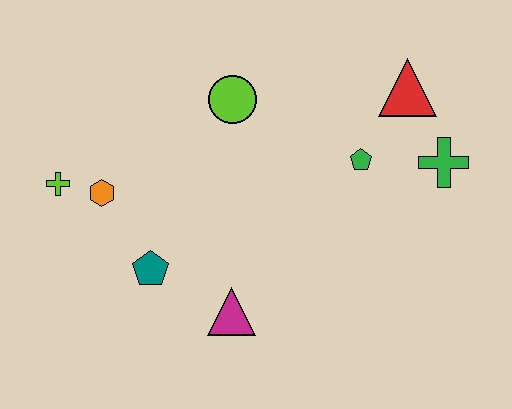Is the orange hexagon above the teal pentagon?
Yes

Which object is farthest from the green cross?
The lime cross is farthest from the green cross.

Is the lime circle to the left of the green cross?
Yes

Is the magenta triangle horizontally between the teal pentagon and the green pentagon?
Yes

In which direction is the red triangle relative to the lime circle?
The red triangle is to the right of the lime circle.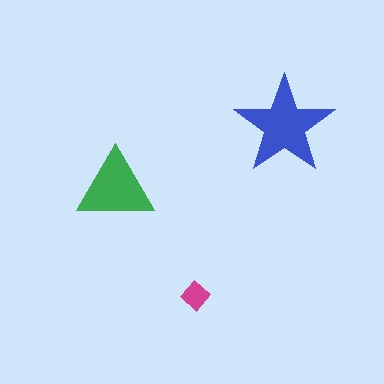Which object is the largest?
The blue star.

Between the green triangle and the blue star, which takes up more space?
The blue star.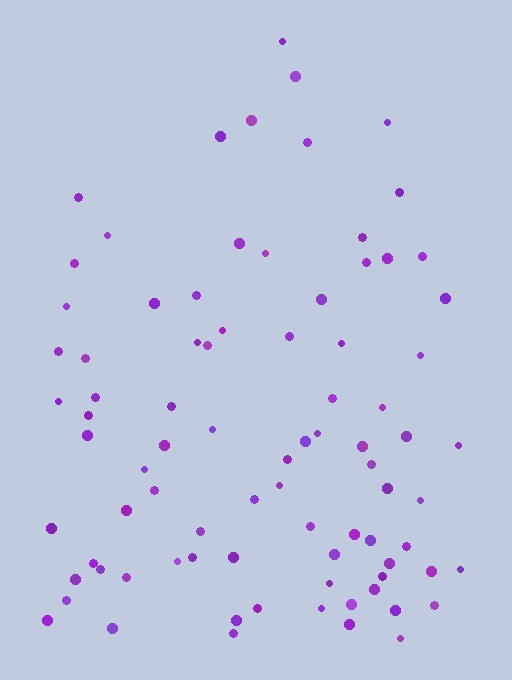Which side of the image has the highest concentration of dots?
The bottom.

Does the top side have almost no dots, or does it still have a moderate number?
Still a moderate number, just noticeably fewer than the bottom.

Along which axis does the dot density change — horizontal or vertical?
Vertical.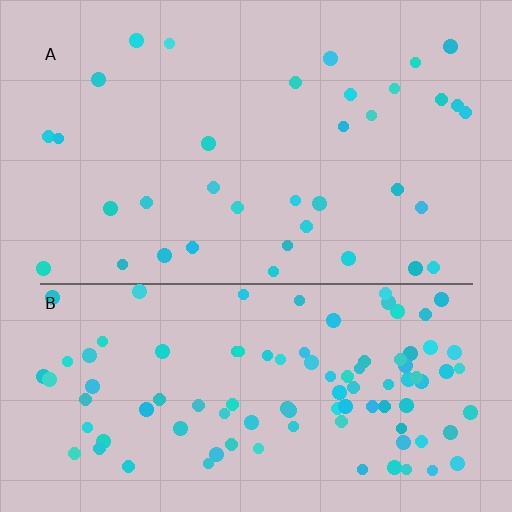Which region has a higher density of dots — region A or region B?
B (the bottom).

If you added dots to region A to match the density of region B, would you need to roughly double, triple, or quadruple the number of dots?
Approximately triple.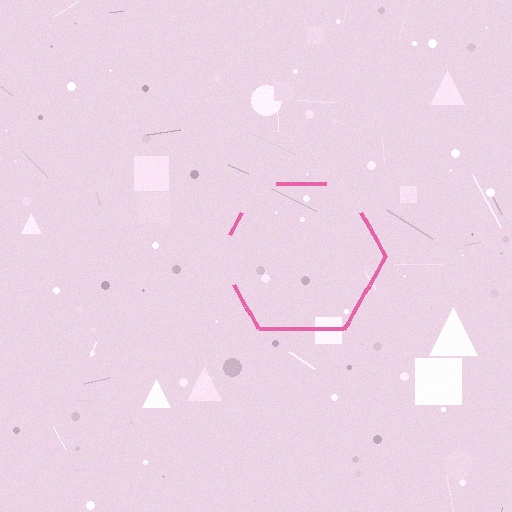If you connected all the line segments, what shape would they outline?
They would outline a hexagon.